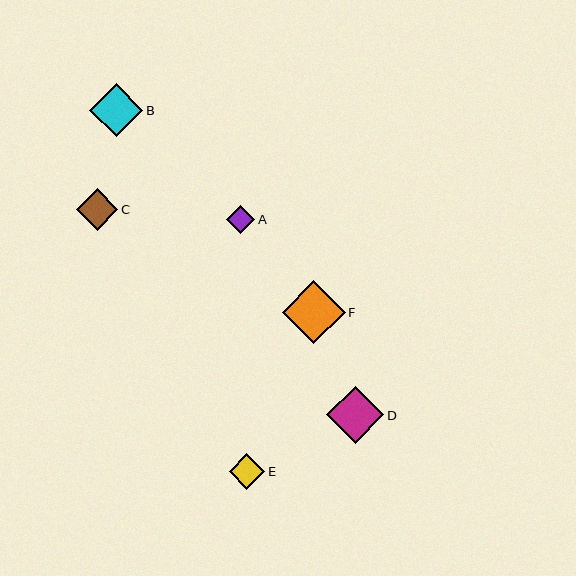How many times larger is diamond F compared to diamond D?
Diamond F is approximately 1.1 times the size of diamond D.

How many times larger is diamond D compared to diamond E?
Diamond D is approximately 1.6 times the size of diamond E.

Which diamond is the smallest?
Diamond A is the smallest with a size of approximately 28 pixels.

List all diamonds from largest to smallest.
From largest to smallest: F, D, B, C, E, A.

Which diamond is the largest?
Diamond F is the largest with a size of approximately 63 pixels.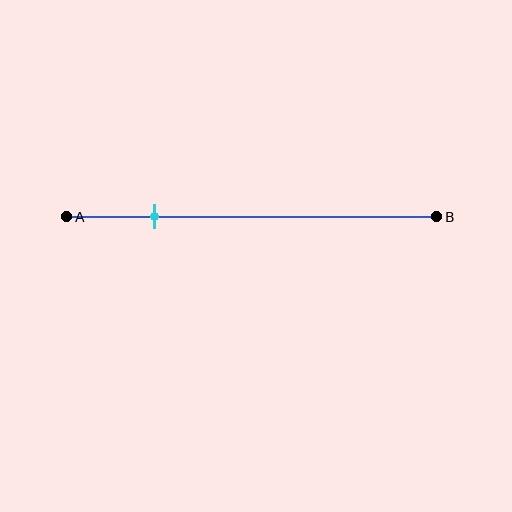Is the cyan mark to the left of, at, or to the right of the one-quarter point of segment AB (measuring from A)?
The cyan mark is approximately at the one-quarter point of segment AB.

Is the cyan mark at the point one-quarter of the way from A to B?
Yes, the mark is approximately at the one-quarter point.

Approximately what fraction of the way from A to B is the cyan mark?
The cyan mark is approximately 25% of the way from A to B.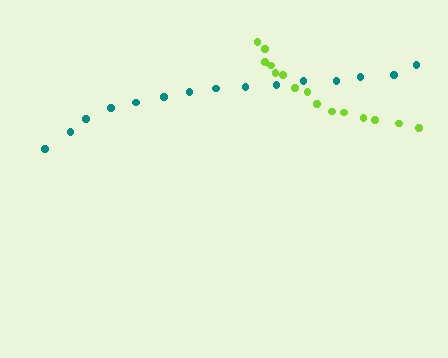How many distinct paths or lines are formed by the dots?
There are 2 distinct paths.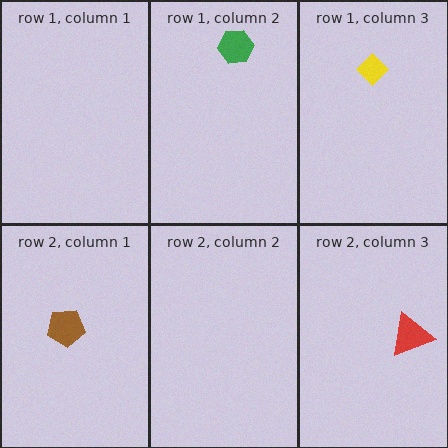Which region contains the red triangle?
The row 2, column 3 region.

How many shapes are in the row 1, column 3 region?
1.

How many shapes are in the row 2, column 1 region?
1.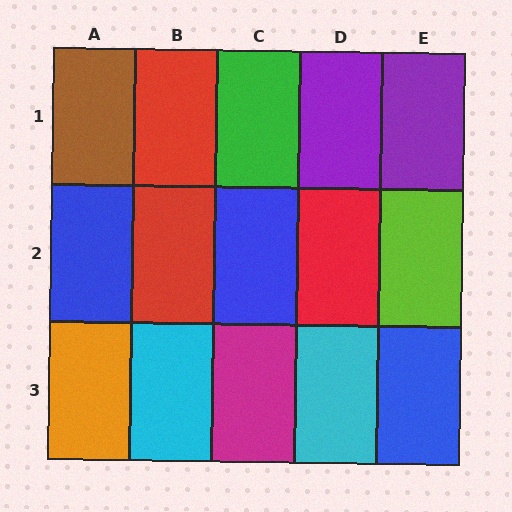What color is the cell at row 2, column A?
Blue.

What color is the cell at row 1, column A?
Brown.